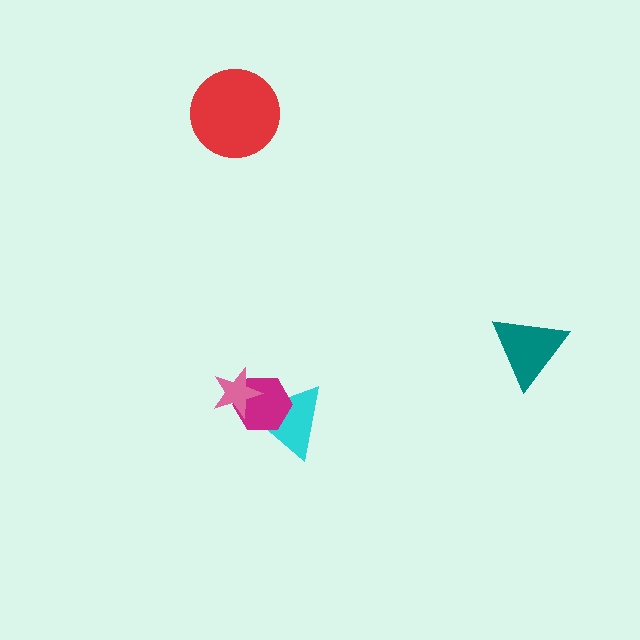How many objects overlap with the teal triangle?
0 objects overlap with the teal triangle.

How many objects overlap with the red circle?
0 objects overlap with the red circle.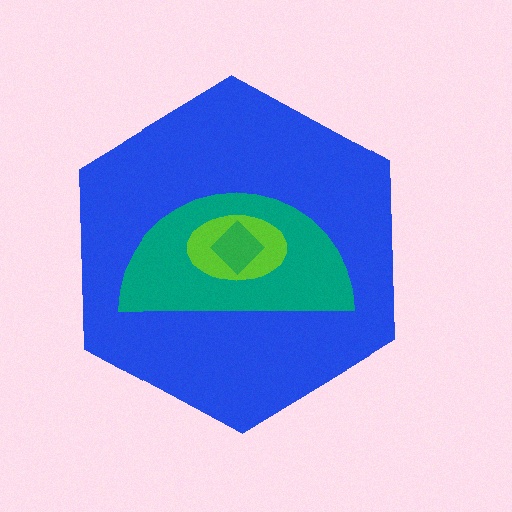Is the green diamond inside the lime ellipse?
Yes.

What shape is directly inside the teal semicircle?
The lime ellipse.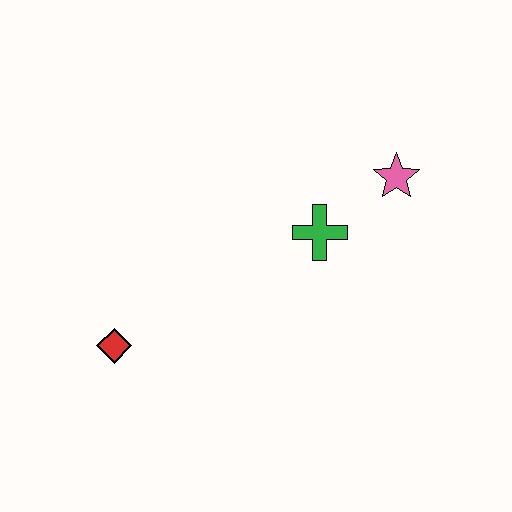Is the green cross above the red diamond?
Yes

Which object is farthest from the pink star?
The red diamond is farthest from the pink star.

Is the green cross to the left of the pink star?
Yes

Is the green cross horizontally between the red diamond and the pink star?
Yes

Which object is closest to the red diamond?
The green cross is closest to the red diamond.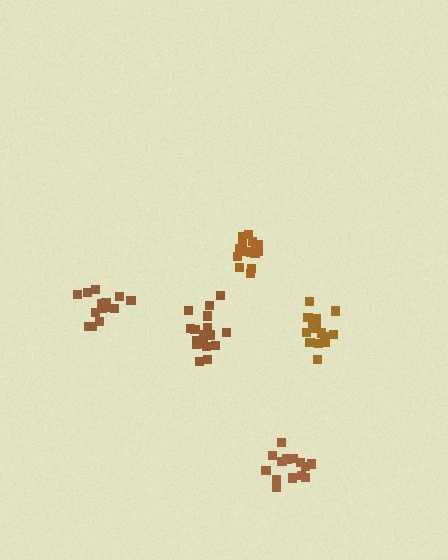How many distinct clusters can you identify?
There are 5 distinct clusters.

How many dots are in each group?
Group 1: 18 dots, Group 2: 16 dots, Group 3: 14 dots, Group 4: 14 dots, Group 5: 15 dots (77 total).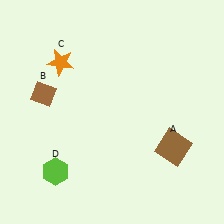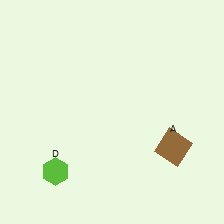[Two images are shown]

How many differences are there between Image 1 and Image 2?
There are 2 differences between the two images.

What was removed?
The brown diamond (B), the orange star (C) were removed in Image 2.